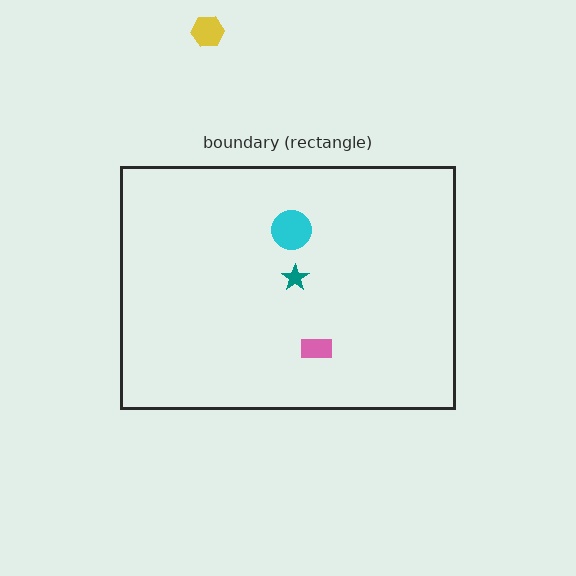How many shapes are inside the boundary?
3 inside, 1 outside.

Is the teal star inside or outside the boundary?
Inside.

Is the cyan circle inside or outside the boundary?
Inside.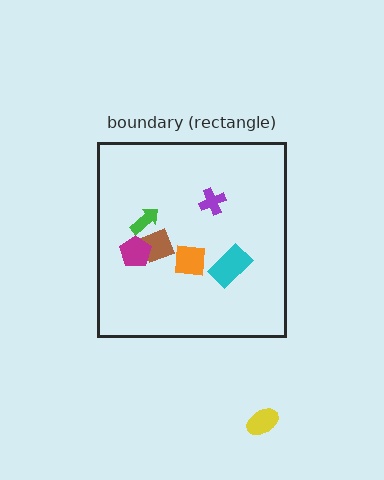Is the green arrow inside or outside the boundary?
Inside.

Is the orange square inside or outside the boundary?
Inside.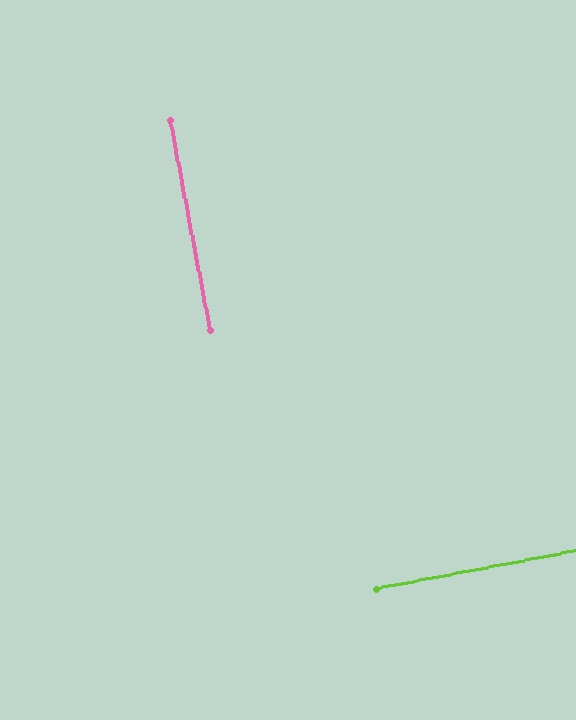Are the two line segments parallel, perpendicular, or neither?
Perpendicular — they meet at approximately 90°.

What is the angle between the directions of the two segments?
Approximately 90 degrees.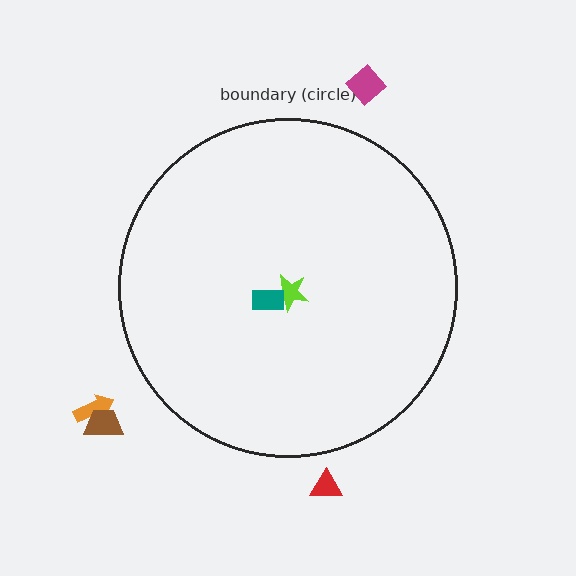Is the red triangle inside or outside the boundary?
Outside.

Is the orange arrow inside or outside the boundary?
Outside.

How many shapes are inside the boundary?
2 inside, 4 outside.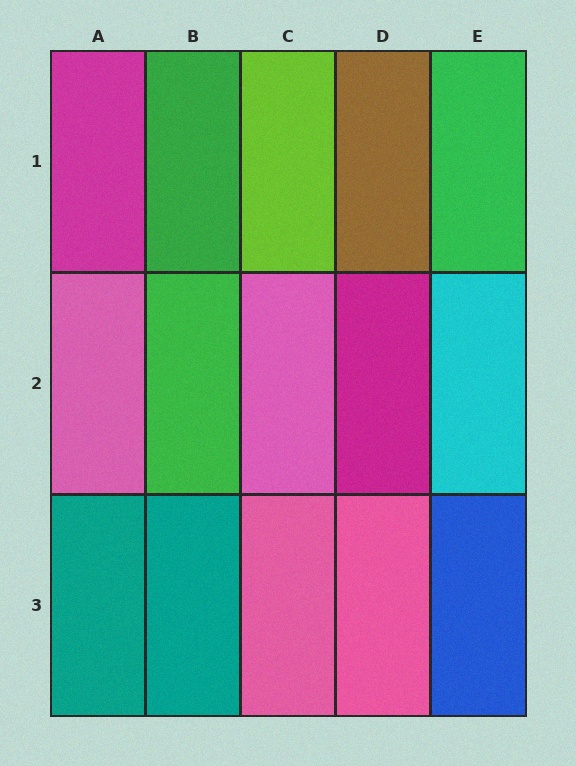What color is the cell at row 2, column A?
Pink.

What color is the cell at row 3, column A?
Teal.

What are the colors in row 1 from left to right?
Magenta, green, lime, brown, green.